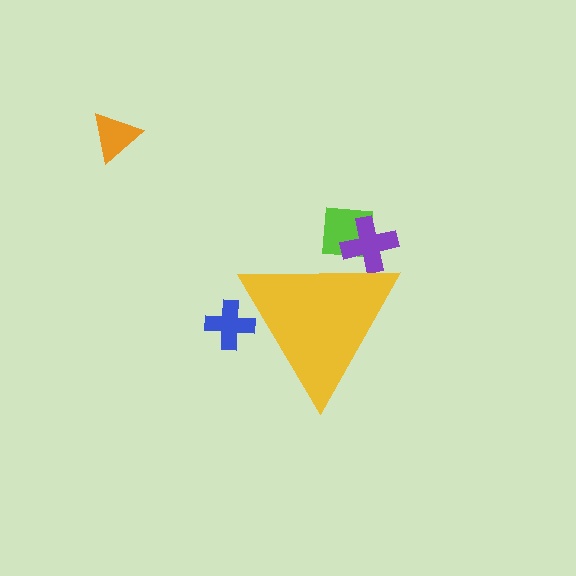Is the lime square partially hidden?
Yes, the lime square is partially hidden behind the yellow triangle.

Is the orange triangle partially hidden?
No, the orange triangle is fully visible.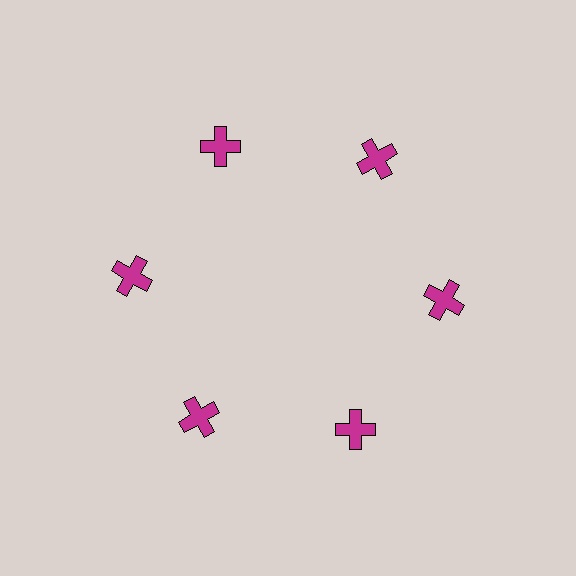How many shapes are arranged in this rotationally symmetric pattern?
There are 6 shapes, arranged in 6 groups of 1.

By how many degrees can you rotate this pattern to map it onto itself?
The pattern maps onto itself every 60 degrees of rotation.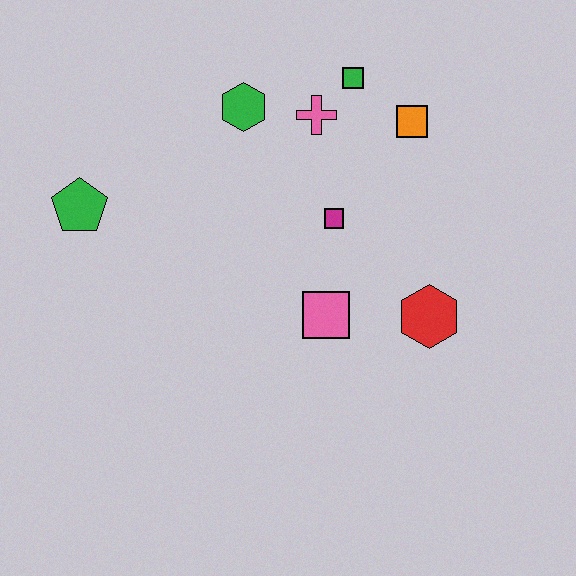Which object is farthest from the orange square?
The green pentagon is farthest from the orange square.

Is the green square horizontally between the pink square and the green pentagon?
No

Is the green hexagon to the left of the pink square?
Yes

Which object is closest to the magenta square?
The pink square is closest to the magenta square.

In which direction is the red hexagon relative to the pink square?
The red hexagon is to the right of the pink square.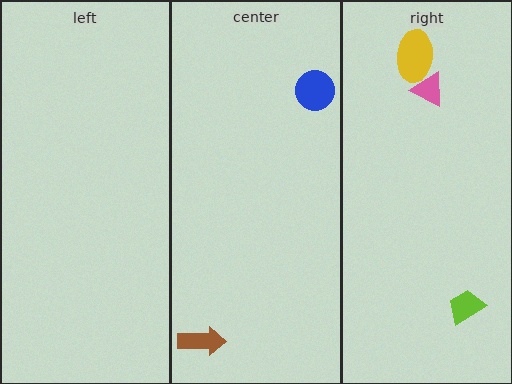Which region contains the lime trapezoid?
The right region.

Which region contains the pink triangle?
The right region.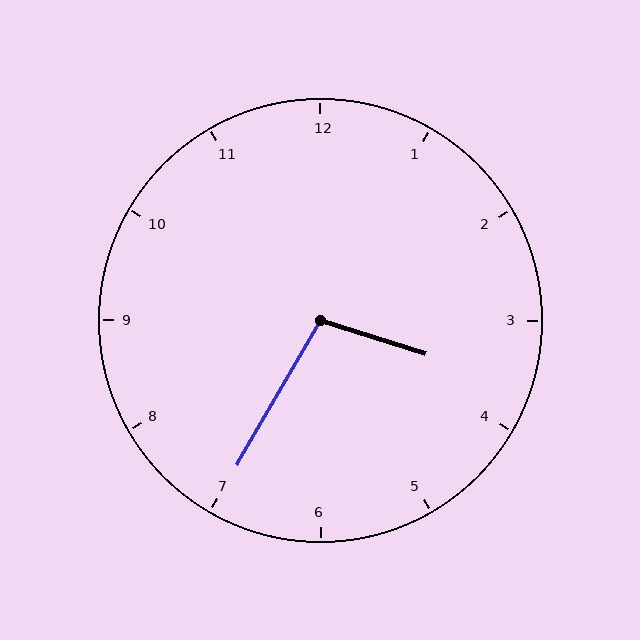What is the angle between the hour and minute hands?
Approximately 102 degrees.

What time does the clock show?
3:35.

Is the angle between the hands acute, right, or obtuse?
It is obtuse.